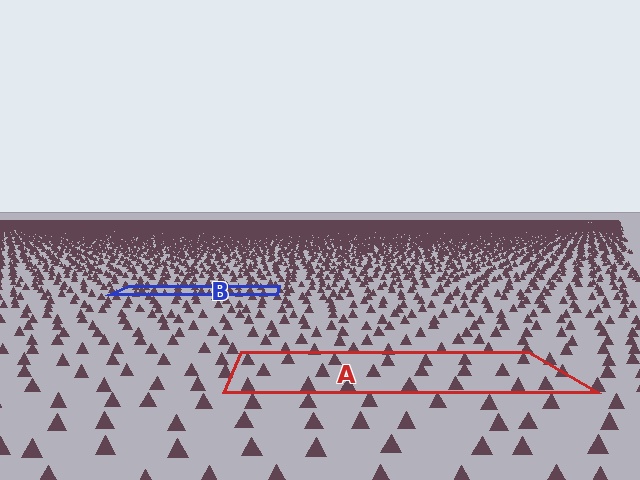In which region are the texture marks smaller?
The texture marks are smaller in region B, because it is farther away.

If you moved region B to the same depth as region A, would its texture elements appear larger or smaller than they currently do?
They would appear larger. At a closer depth, the same texture elements are projected at a bigger on-screen size.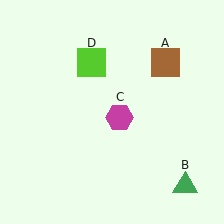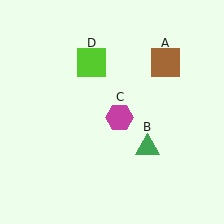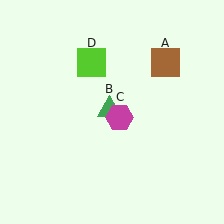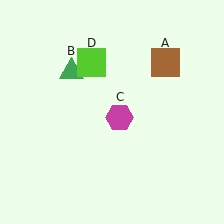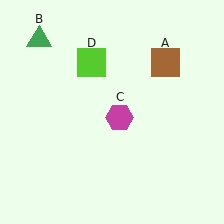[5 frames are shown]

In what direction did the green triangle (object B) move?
The green triangle (object B) moved up and to the left.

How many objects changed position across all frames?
1 object changed position: green triangle (object B).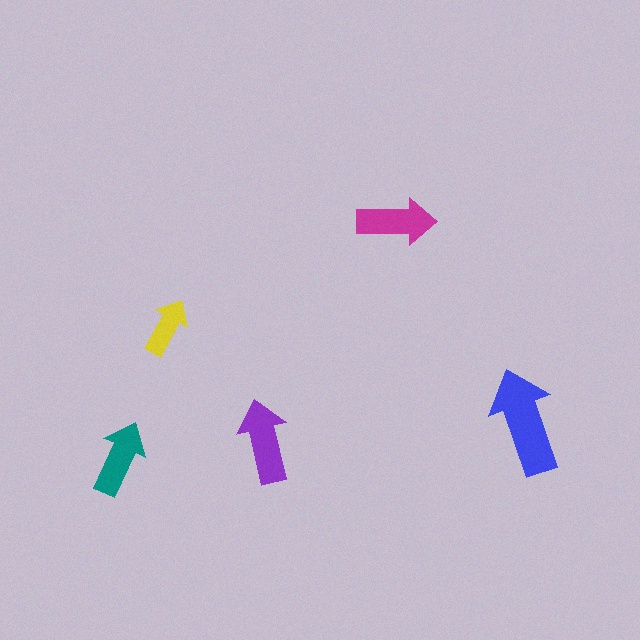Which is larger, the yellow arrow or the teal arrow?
The teal one.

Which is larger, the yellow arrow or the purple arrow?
The purple one.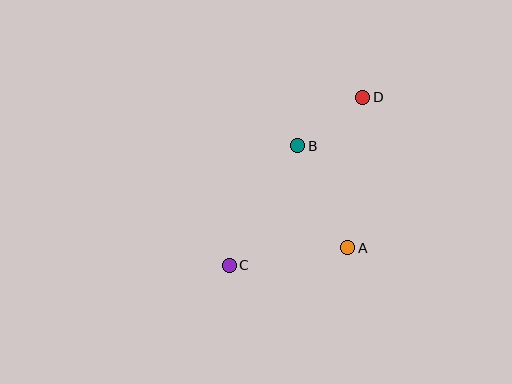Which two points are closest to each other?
Points B and D are closest to each other.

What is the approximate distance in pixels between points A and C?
The distance between A and C is approximately 120 pixels.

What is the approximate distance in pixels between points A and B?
The distance between A and B is approximately 113 pixels.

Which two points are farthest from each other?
Points C and D are farthest from each other.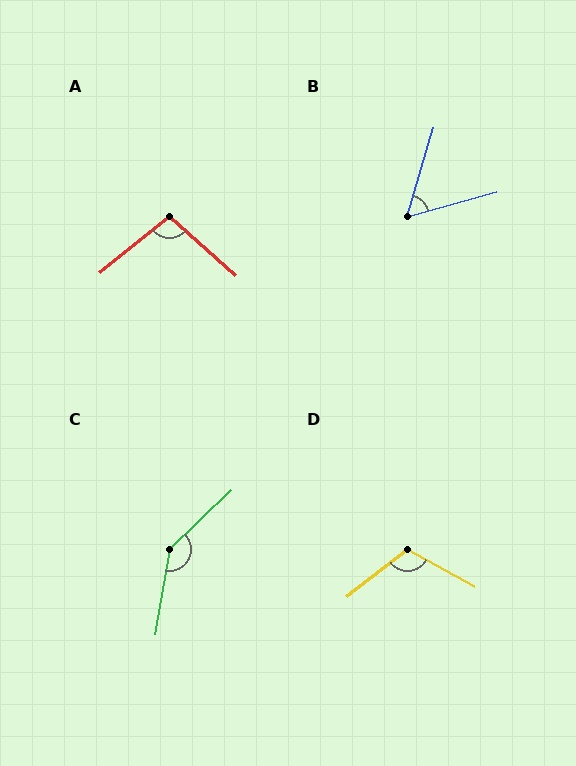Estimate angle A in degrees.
Approximately 99 degrees.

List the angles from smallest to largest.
B (58°), A (99°), D (113°), C (144°).